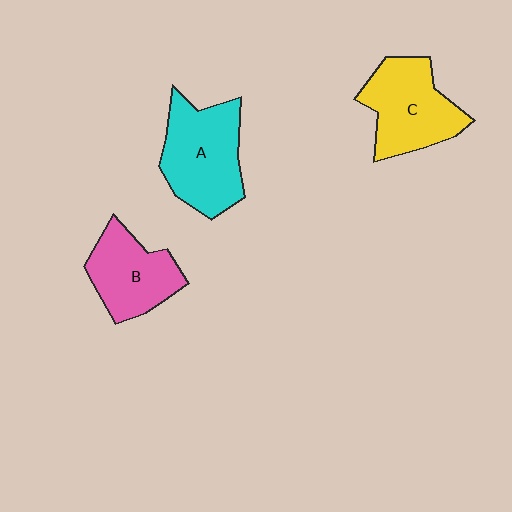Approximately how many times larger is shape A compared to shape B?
Approximately 1.3 times.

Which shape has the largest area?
Shape A (cyan).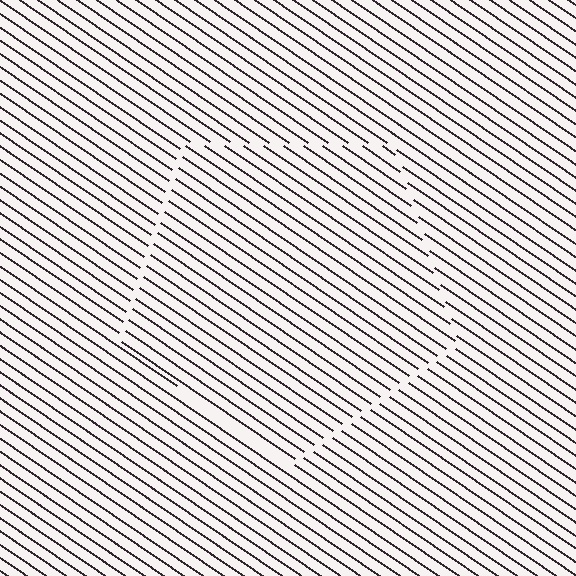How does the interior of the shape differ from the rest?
The interior of the shape contains the same grating, shifted by half a period — the contour is defined by the phase discontinuity where line-ends from the inner and outer gratings abut.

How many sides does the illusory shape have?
5 sides — the line-ends trace a pentagon.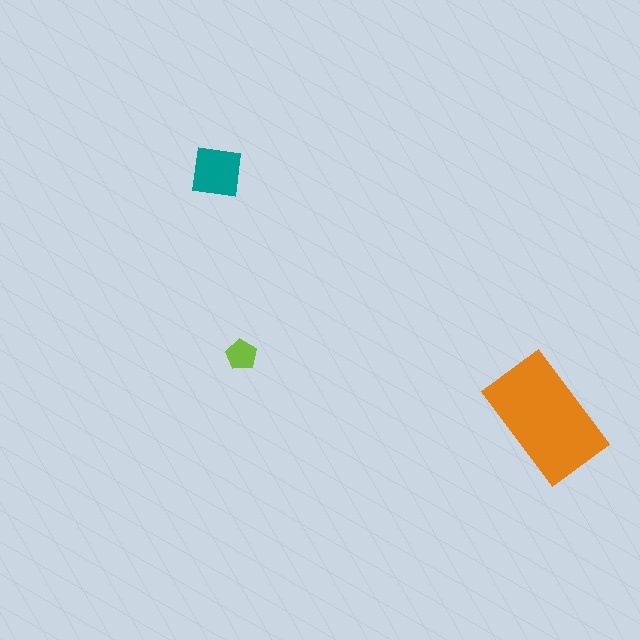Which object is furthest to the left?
The teal square is leftmost.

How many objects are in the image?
There are 3 objects in the image.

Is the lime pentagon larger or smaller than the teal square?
Smaller.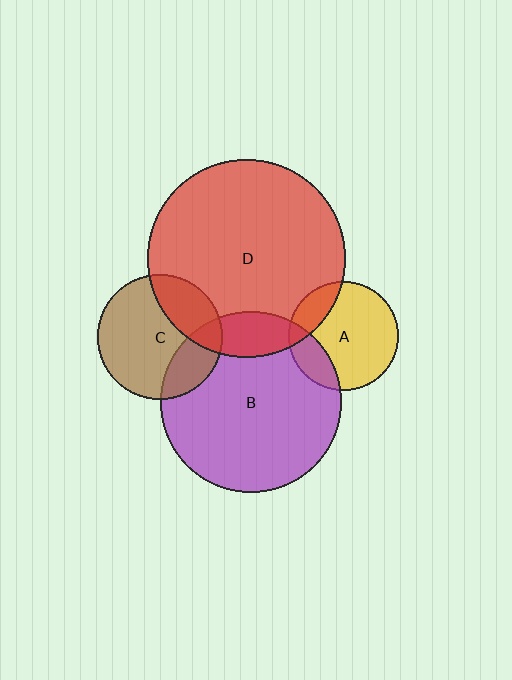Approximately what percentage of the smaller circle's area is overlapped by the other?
Approximately 25%.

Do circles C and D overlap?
Yes.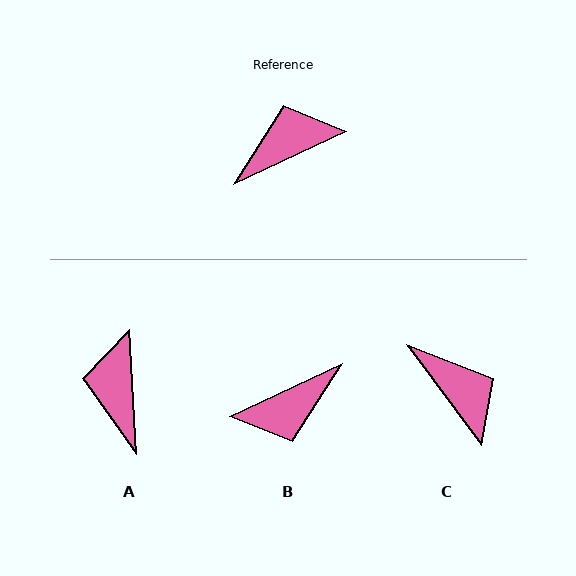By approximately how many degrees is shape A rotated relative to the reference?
Approximately 68 degrees counter-clockwise.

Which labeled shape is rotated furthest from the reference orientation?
B, about 180 degrees away.